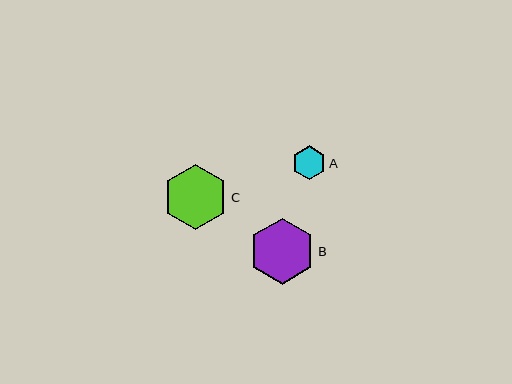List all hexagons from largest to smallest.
From largest to smallest: B, C, A.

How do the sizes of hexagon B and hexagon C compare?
Hexagon B and hexagon C are approximately the same size.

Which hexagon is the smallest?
Hexagon A is the smallest with a size of approximately 34 pixels.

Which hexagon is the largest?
Hexagon B is the largest with a size of approximately 66 pixels.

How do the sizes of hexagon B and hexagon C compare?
Hexagon B and hexagon C are approximately the same size.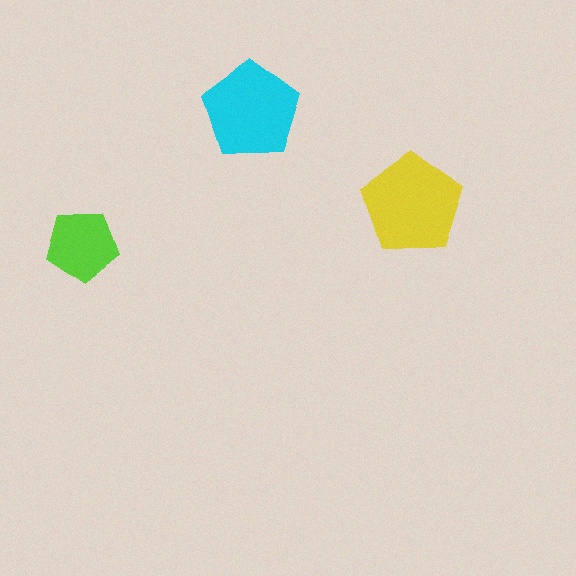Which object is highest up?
The cyan pentagon is topmost.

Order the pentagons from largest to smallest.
the yellow one, the cyan one, the lime one.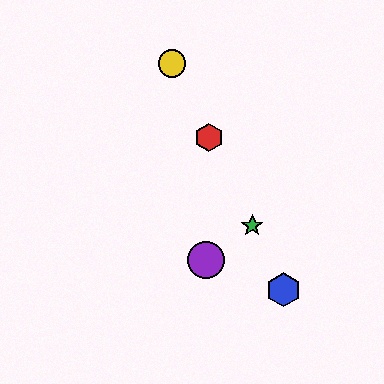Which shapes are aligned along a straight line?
The red hexagon, the blue hexagon, the green star, the yellow circle are aligned along a straight line.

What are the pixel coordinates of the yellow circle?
The yellow circle is at (172, 64).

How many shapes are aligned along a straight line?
4 shapes (the red hexagon, the blue hexagon, the green star, the yellow circle) are aligned along a straight line.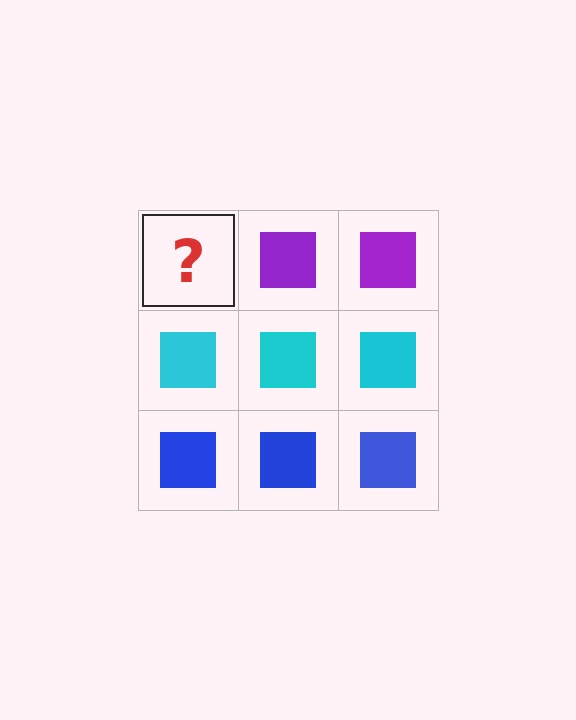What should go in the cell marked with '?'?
The missing cell should contain a purple square.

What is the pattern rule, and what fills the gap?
The rule is that each row has a consistent color. The gap should be filled with a purple square.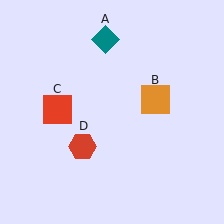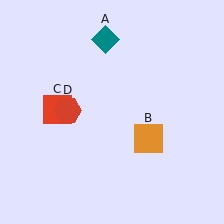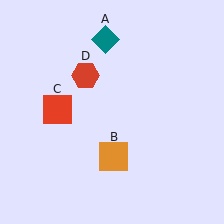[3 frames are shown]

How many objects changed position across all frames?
2 objects changed position: orange square (object B), red hexagon (object D).